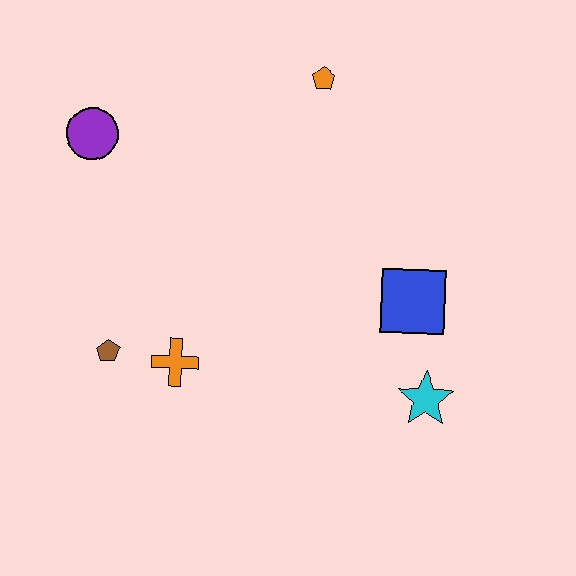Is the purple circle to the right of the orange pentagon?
No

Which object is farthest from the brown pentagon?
The orange pentagon is farthest from the brown pentagon.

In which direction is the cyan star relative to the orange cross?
The cyan star is to the right of the orange cross.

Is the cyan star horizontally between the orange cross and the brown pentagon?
No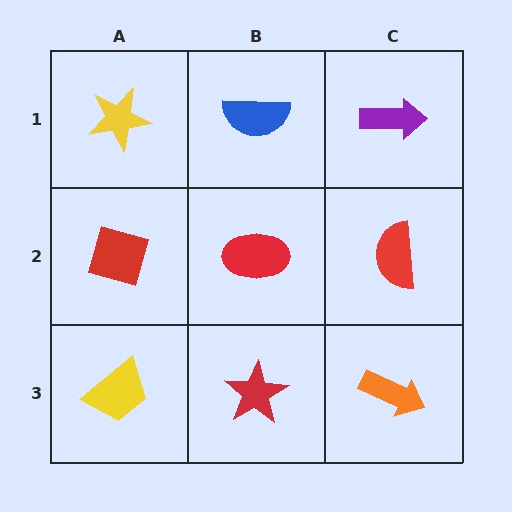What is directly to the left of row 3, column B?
A yellow trapezoid.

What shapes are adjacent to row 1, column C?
A red semicircle (row 2, column C), a blue semicircle (row 1, column B).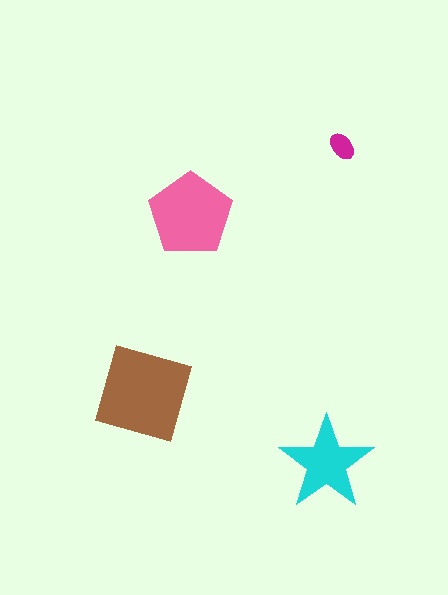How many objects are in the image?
There are 4 objects in the image.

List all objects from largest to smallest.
The brown diamond, the pink pentagon, the cyan star, the magenta ellipse.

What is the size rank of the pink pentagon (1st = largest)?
2nd.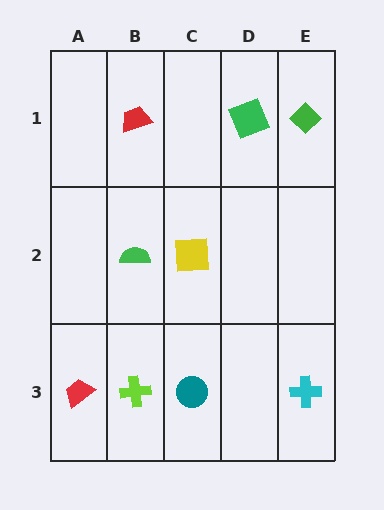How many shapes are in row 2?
2 shapes.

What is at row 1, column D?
A green square.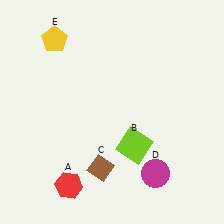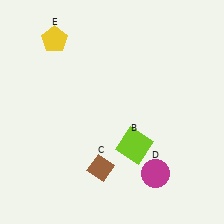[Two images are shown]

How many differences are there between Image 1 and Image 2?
There is 1 difference between the two images.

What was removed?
The red hexagon (A) was removed in Image 2.